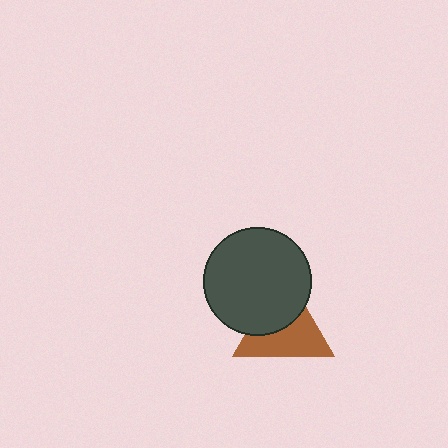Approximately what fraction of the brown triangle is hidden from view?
Roughly 44% of the brown triangle is hidden behind the dark gray circle.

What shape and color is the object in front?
The object in front is a dark gray circle.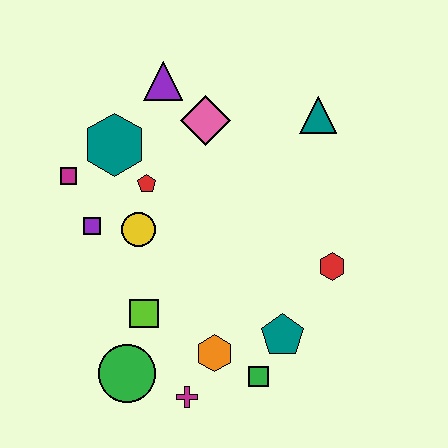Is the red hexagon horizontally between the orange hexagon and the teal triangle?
No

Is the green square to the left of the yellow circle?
No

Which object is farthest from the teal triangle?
The green circle is farthest from the teal triangle.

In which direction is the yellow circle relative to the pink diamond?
The yellow circle is below the pink diamond.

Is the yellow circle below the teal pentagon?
No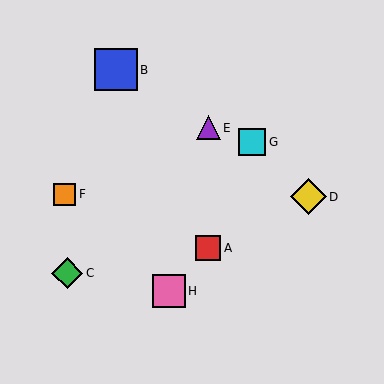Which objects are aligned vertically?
Objects A, E are aligned vertically.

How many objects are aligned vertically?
2 objects (A, E) are aligned vertically.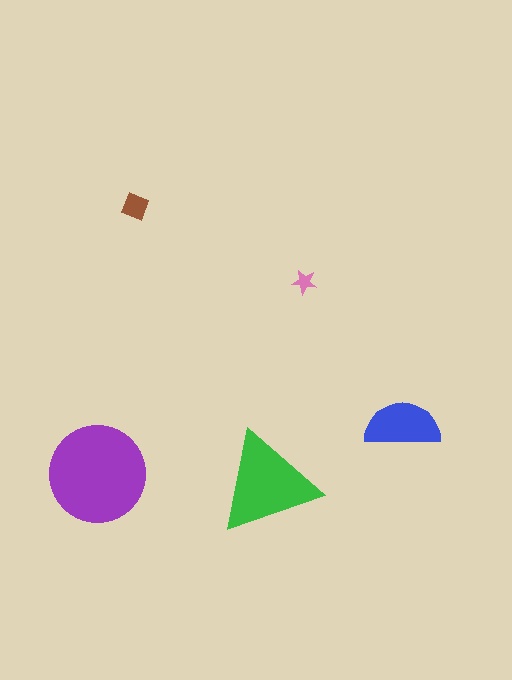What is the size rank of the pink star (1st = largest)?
5th.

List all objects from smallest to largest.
The pink star, the brown diamond, the blue semicircle, the green triangle, the purple circle.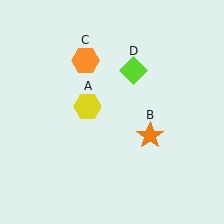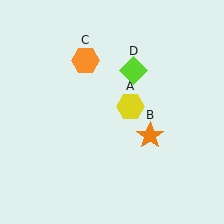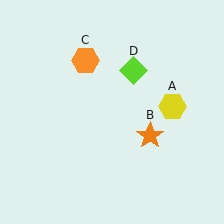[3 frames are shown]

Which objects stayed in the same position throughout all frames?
Orange star (object B) and orange hexagon (object C) and lime diamond (object D) remained stationary.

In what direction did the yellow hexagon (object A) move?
The yellow hexagon (object A) moved right.